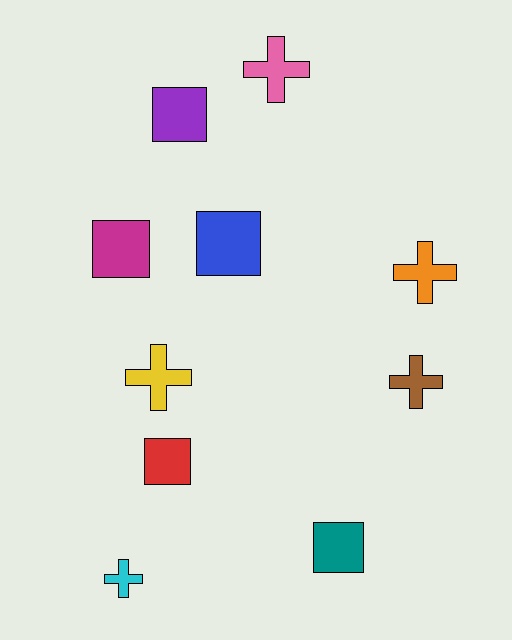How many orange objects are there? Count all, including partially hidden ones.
There is 1 orange object.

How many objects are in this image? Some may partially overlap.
There are 10 objects.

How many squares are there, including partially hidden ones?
There are 5 squares.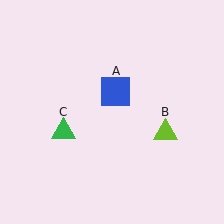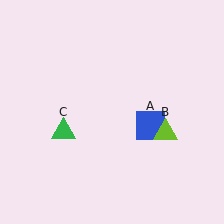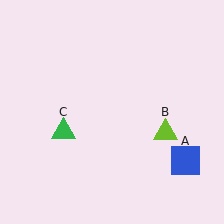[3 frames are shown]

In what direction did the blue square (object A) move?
The blue square (object A) moved down and to the right.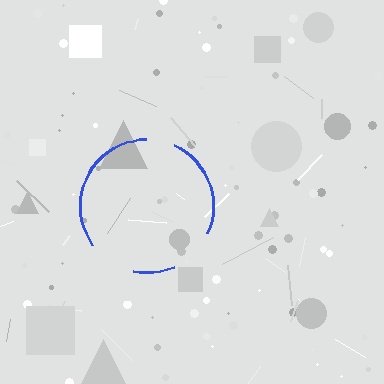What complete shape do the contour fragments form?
The contour fragments form a circle.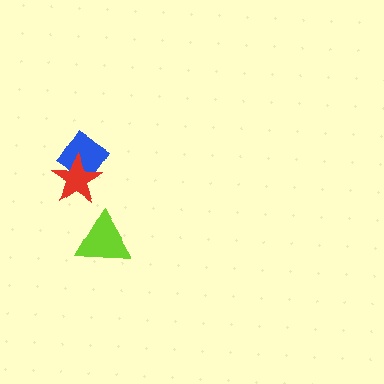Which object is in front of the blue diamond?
The red star is in front of the blue diamond.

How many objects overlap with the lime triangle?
0 objects overlap with the lime triangle.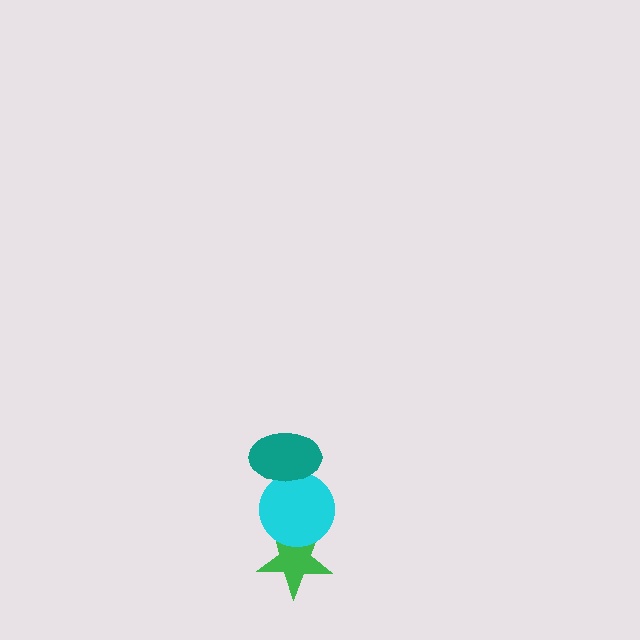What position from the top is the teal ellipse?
The teal ellipse is 1st from the top.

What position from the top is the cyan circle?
The cyan circle is 2nd from the top.